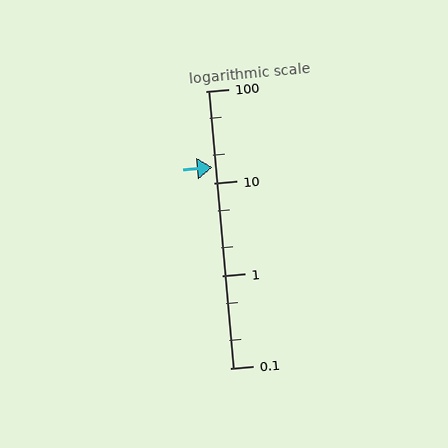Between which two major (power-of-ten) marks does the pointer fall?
The pointer is between 10 and 100.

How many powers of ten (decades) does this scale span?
The scale spans 3 decades, from 0.1 to 100.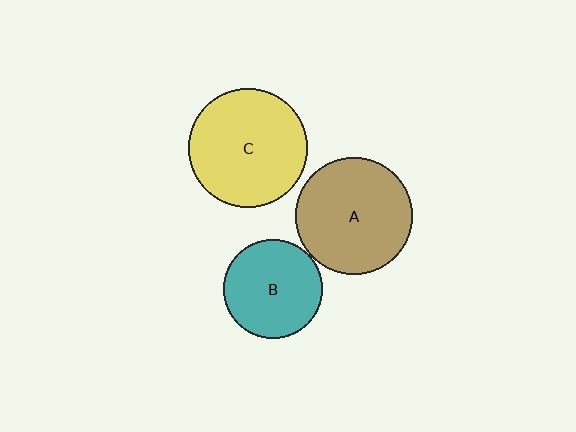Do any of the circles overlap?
No, none of the circles overlap.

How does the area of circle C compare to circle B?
Approximately 1.4 times.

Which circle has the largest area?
Circle C (yellow).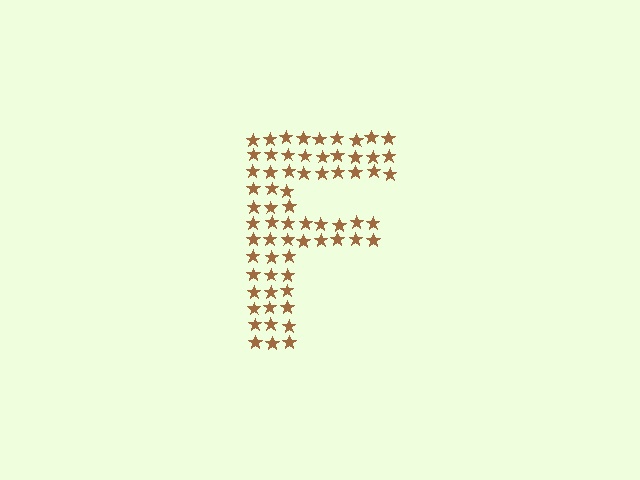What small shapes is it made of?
It is made of small stars.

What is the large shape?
The large shape is the letter F.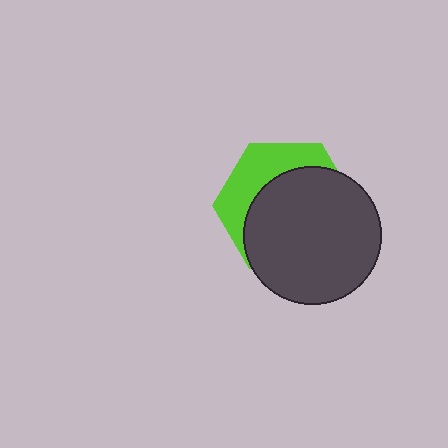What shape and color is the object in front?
The object in front is a dark gray circle.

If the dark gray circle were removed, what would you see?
You would see the complete lime hexagon.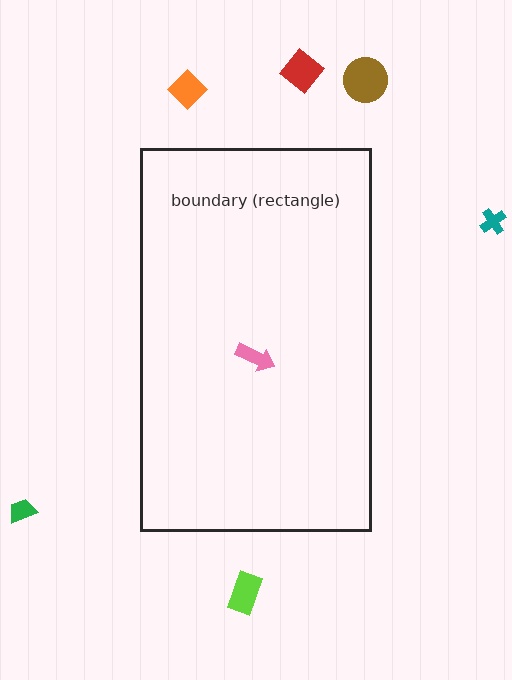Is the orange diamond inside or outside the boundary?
Outside.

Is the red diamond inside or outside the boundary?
Outside.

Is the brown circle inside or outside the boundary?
Outside.